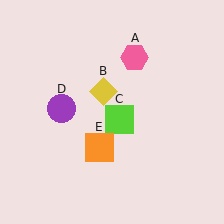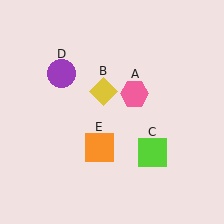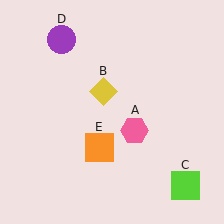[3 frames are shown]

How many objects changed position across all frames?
3 objects changed position: pink hexagon (object A), lime square (object C), purple circle (object D).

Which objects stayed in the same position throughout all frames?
Yellow diamond (object B) and orange square (object E) remained stationary.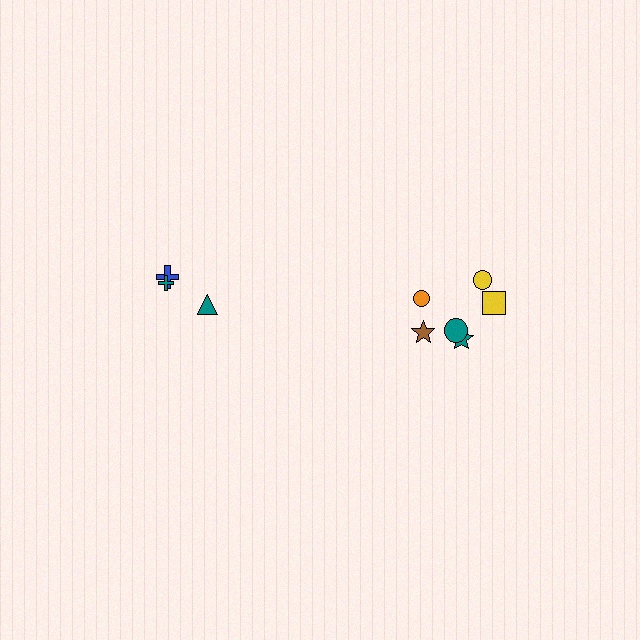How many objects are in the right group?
There are 6 objects.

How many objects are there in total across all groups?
There are 9 objects.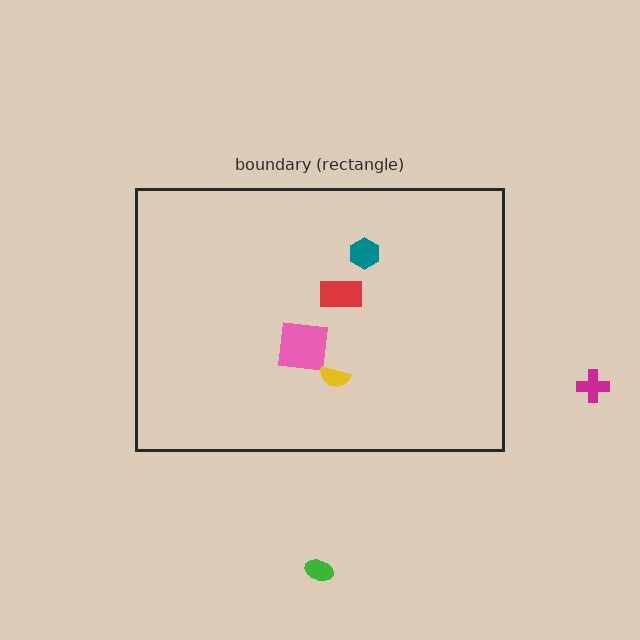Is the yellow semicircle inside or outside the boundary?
Inside.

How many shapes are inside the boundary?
4 inside, 2 outside.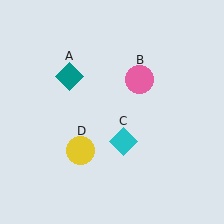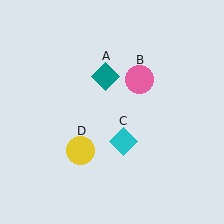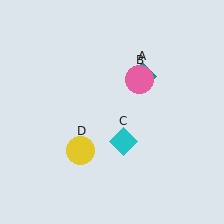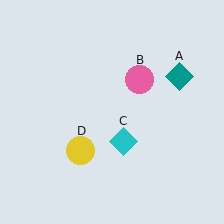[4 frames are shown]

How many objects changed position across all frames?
1 object changed position: teal diamond (object A).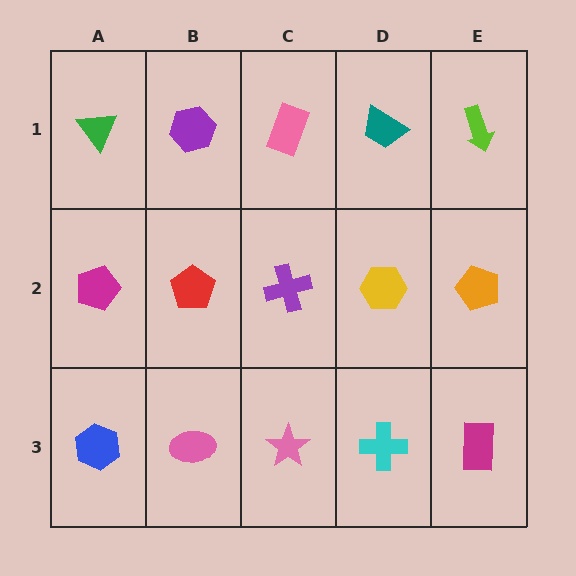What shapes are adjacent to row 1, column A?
A magenta pentagon (row 2, column A), a purple hexagon (row 1, column B).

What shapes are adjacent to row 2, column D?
A teal trapezoid (row 1, column D), a cyan cross (row 3, column D), a purple cross (row 2, column C), an orange pentagon (row 2, column E).